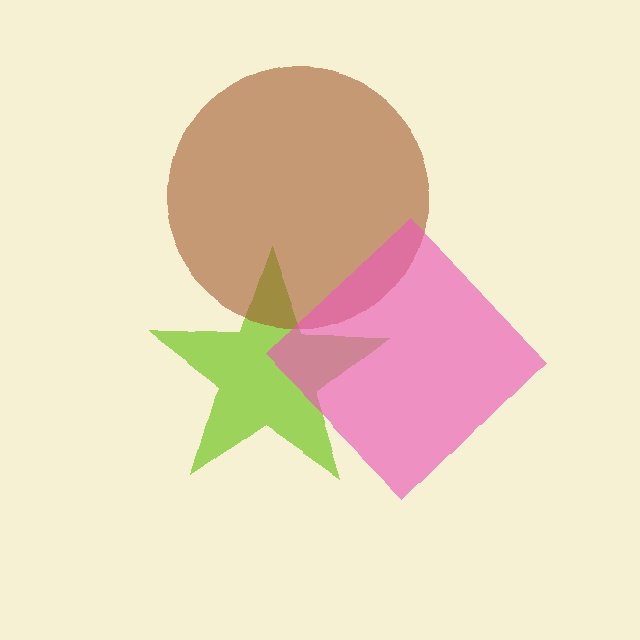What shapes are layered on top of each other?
The layered shapes are: a lime star, a brown circle, a pink diamond.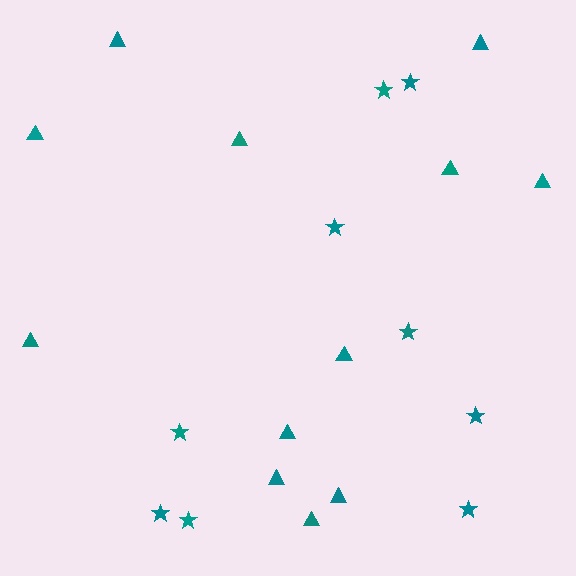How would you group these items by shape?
There are 2 groups: one group of triangles (12) and one group of stars (9).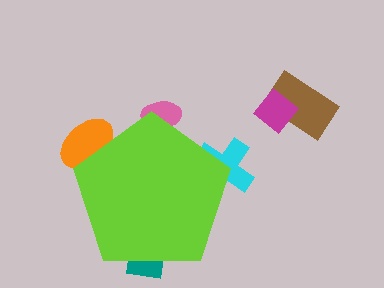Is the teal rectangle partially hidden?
Yes, the teal rectangle is partially hidden behind the lime pentagon.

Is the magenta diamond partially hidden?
No, the magenta diamond is fully visible.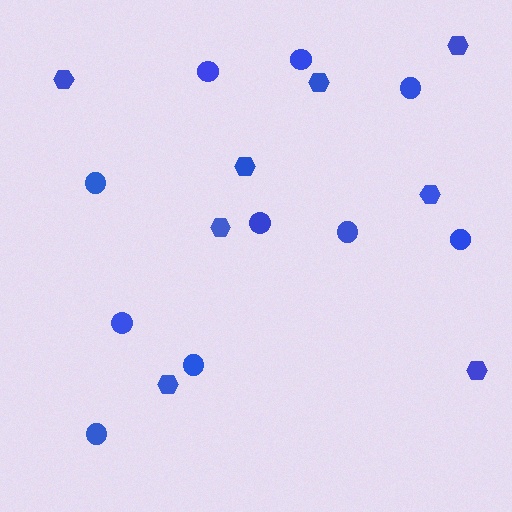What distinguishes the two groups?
There are 2 groups: one group of hexagons (8) and one group of circles (10).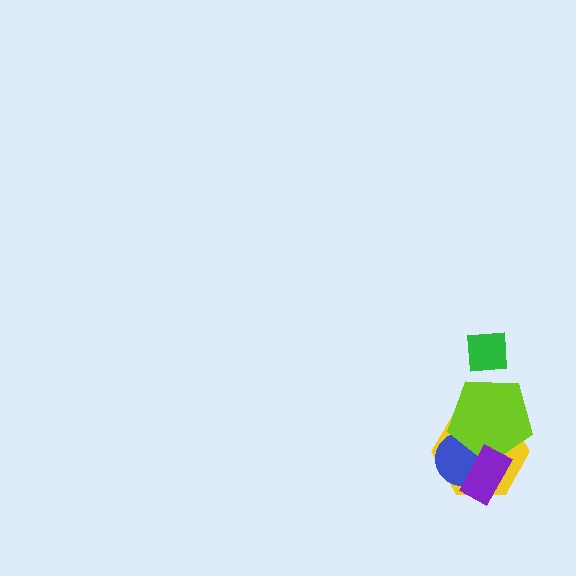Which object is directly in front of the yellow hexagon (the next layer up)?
The blue circle is directly in front of the yellow hexagon.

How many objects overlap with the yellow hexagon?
3 objects overlap with the yellow hexagon.